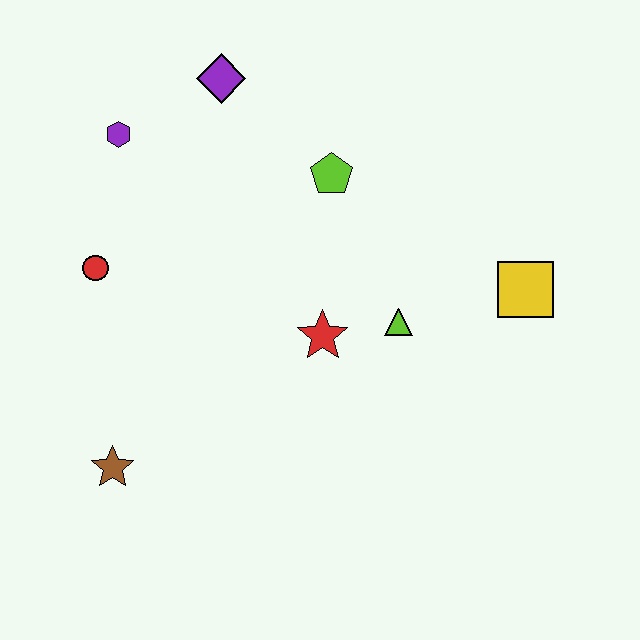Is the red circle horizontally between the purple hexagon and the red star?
No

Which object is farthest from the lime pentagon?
The brown star is farthest from the lime pentagon.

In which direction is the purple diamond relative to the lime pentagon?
The purple diamond is to the left of the lime pentagon.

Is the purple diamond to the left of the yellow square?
Yes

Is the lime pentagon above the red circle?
Yes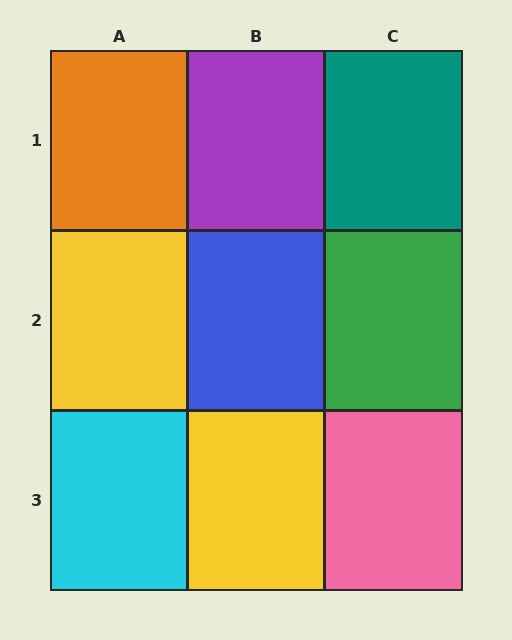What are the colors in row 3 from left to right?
Cyan, yellow, pink.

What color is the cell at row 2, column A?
Yellow.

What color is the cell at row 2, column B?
Blue.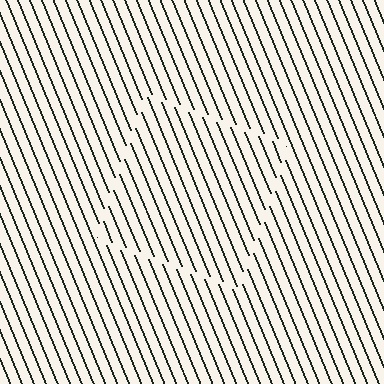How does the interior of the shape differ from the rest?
The interior of the shape contains the same grating, shifted by half a period — the contour is defined by the phase discontinuity where line-ends from the inner and outer gratings abut.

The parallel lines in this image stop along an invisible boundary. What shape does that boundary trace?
An illusory square. The interior of the shape contains the same grating, shifted by half a period — the contour is defined by the phase discontinuity where line-ends from the inner and outer gratings abut.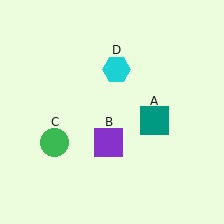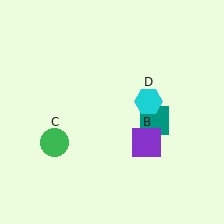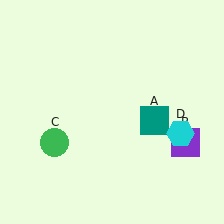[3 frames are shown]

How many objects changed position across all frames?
2 objects changed position: purple square (object B), cyan hexagon (object D).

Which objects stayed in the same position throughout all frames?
Teal square (object A) and green circle (object C) remained stationary.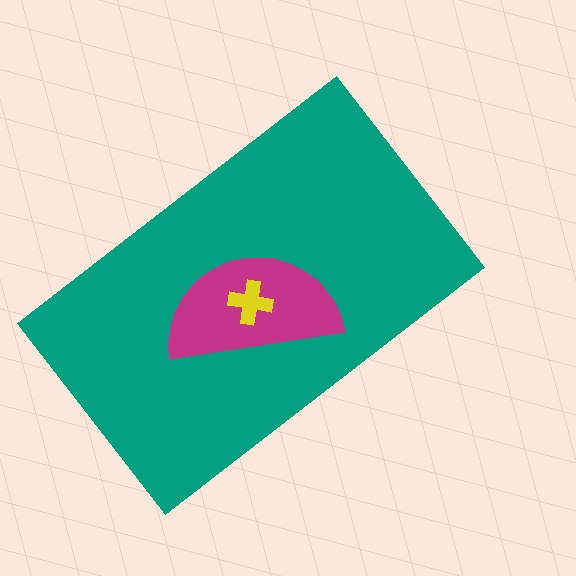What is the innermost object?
The yellow cross.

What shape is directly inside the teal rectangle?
The magenta semicircle.